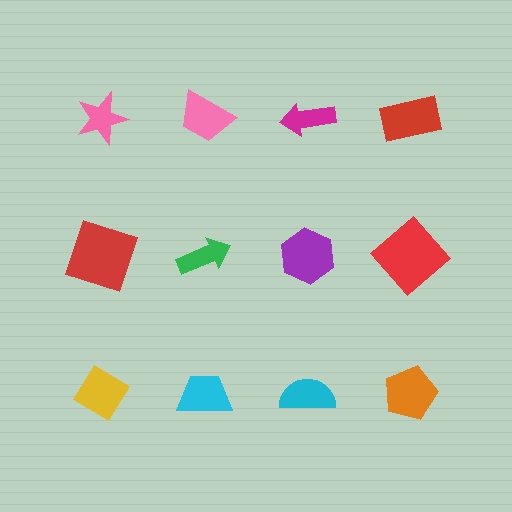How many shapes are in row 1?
4 shapes.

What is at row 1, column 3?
A magenta arrow.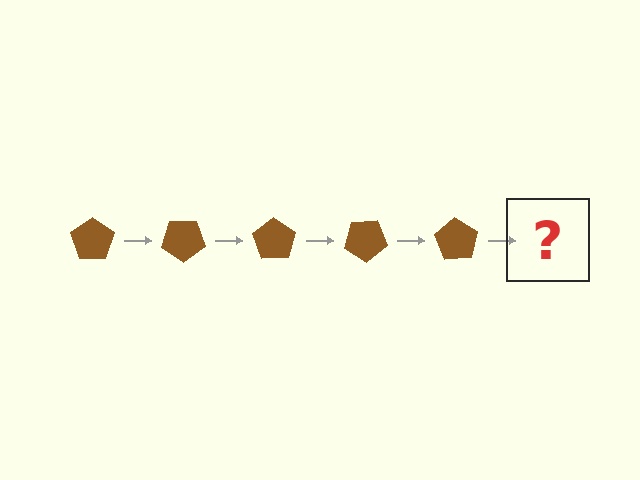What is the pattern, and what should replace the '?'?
The pattern is that the pentagon rotates 35 degrees each step. The '?' should be a brown pentagon rotated 175 degrees.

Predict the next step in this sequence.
The next step is a brown pentagon rotated 175 degrees.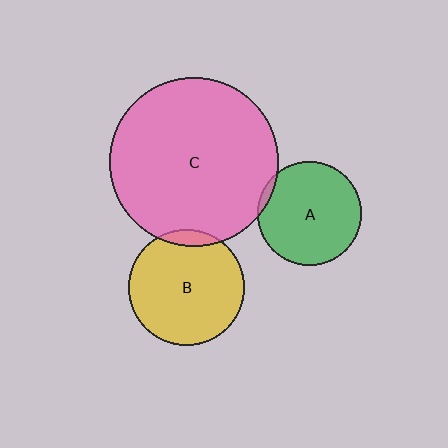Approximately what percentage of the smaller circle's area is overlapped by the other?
Approximately 5%.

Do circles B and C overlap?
Yes.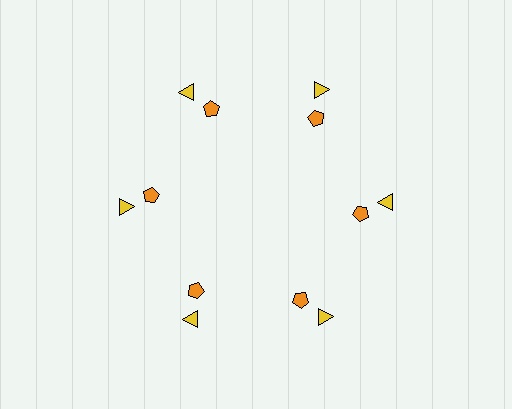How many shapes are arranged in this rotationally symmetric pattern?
There are 12 shapes, arranged in 6 groups of 2.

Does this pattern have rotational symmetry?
Yes, this pattern has 6-fold rotational symmetry. It looks the same after rotating 60 degrees around the center.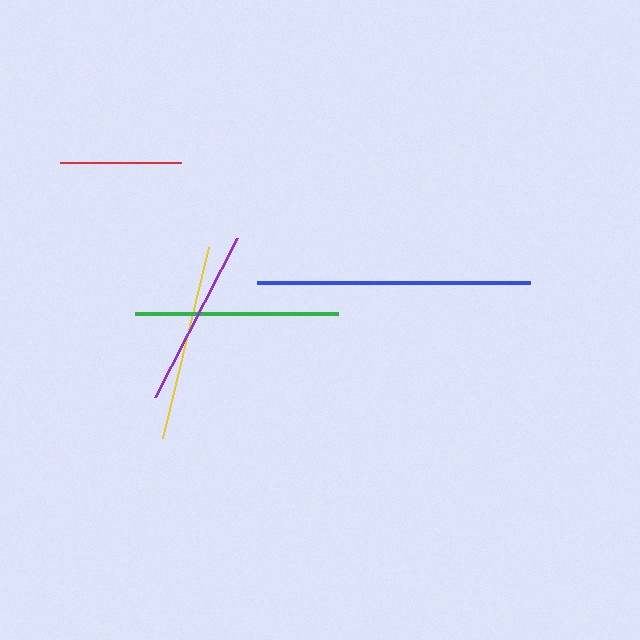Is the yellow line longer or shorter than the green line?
The green line is longer than the yellow line.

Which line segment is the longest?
The blue line is the longest at approximately 273 pixels.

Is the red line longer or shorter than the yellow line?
The yellow line is longer than the red line.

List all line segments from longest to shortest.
From longest to shortest: blue, green, yellow, purple, red.